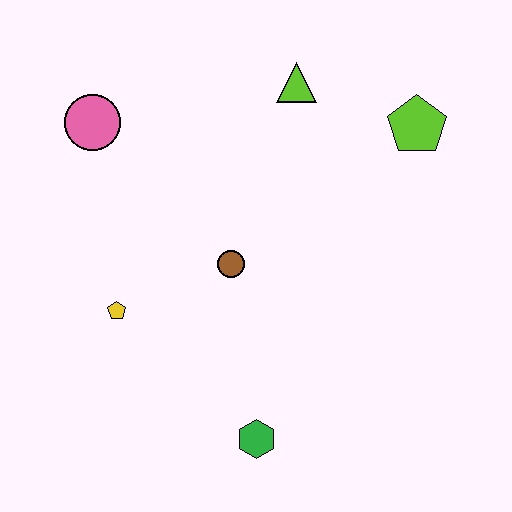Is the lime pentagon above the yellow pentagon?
Yes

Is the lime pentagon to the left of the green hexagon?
No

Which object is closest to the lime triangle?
The lime pentagon is closest to the lime triangle.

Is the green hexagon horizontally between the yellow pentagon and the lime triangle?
Yes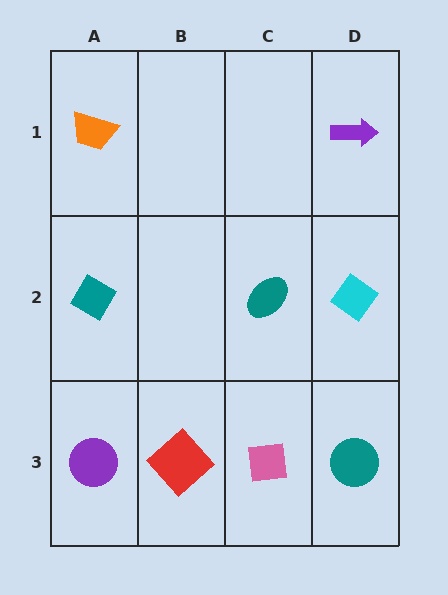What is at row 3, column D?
A teal circle.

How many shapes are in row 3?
4 shapes.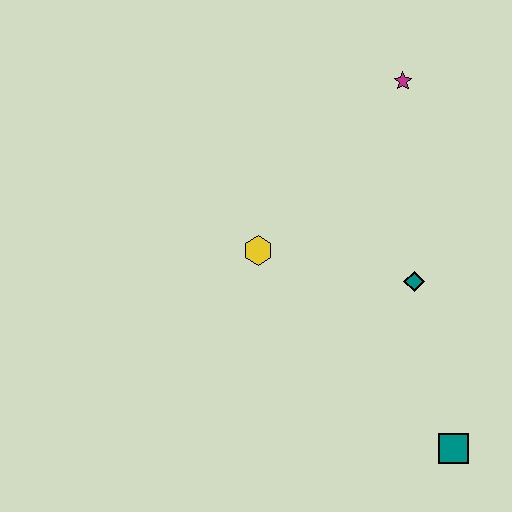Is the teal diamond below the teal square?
No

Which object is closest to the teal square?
The teal diamond is closest to the teal square.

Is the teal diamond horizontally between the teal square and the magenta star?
Yes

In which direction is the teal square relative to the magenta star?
The teal square is below the magenta star.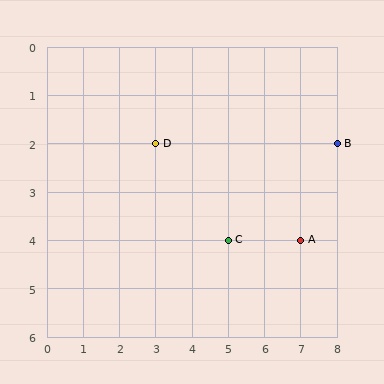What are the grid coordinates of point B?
Point B is at grid coordinates (8, 2).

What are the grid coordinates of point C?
Point C is at grid coordinates (5, 4).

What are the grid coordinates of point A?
Point A is at grid coordinates (7, 4).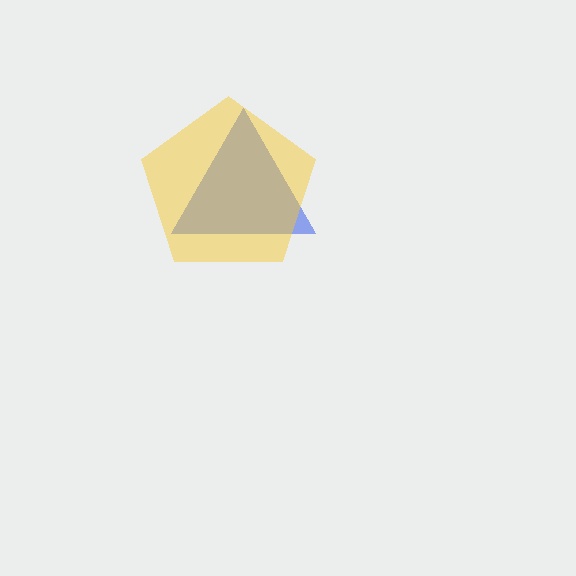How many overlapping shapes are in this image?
There are 2 overlapping shapes in the image.